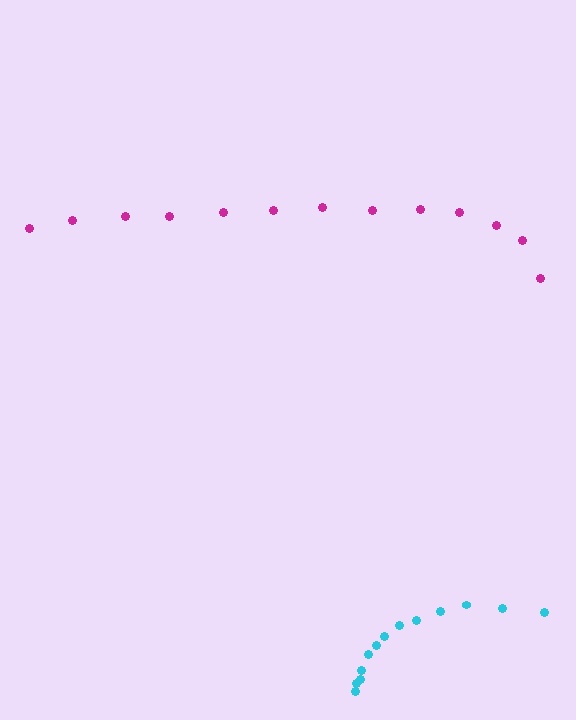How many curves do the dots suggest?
There are 2 distinct paths.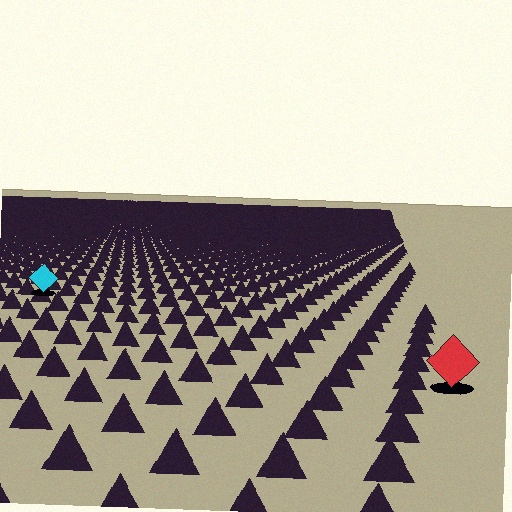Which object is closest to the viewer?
The red diamond is closest. The texture marks near it are larger and more spread out.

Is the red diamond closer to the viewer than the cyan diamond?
Yes. The red diamond is closer — you can tell from the texture gradient: the ground texture is coarser near it.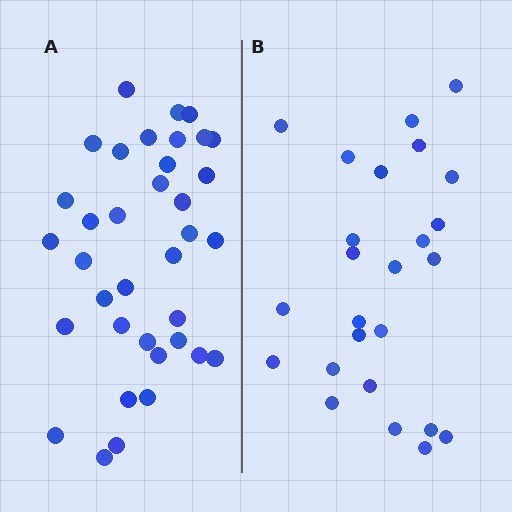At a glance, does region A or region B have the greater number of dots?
Region A (the left region) has more dots.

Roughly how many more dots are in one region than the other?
Region A has roughly 12 or so more dots than region B.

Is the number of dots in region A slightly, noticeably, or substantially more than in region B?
Region A has noticeably more, but not dramatically so. The ratio is roughly 1.4 to 1.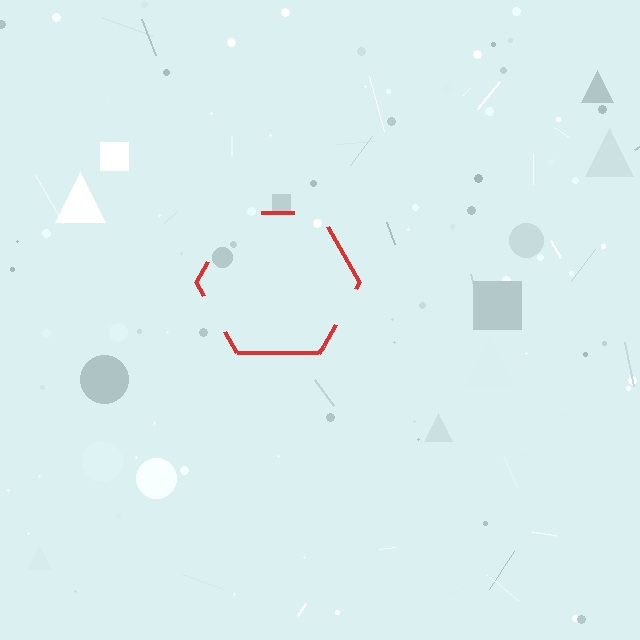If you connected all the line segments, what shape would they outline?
They would outline a hexagon.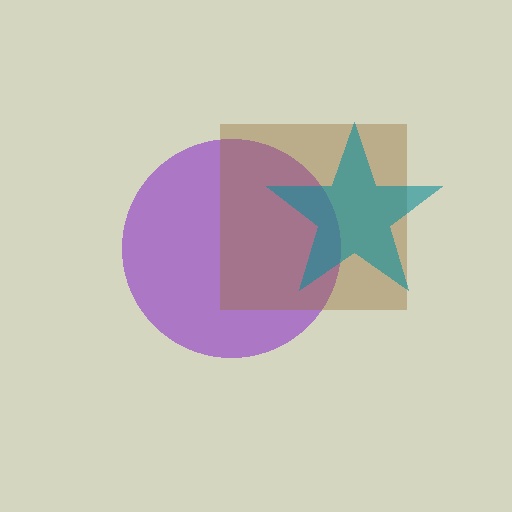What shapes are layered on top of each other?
The layered shapes are: a purple circle, a brown square, a teal star.